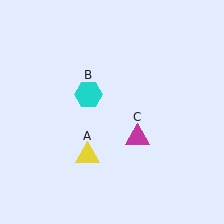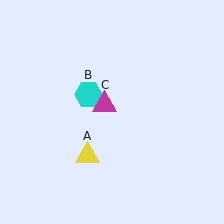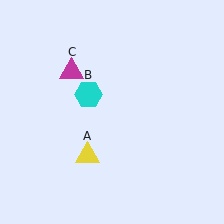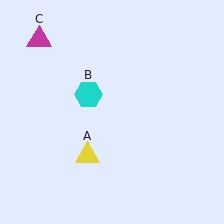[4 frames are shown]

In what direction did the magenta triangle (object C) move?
The magenta triangle (object C) moved up and to the left.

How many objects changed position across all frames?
1 object changed position: magenta triangle (object C).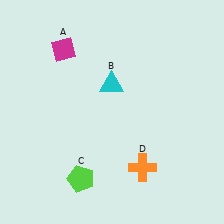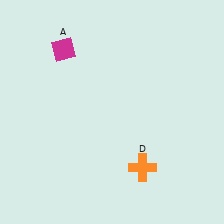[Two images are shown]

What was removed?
The cyan triangle (B), the lime pentagon (C) were removed in Image 2.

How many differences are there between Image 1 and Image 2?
There are 2 differences between the two images.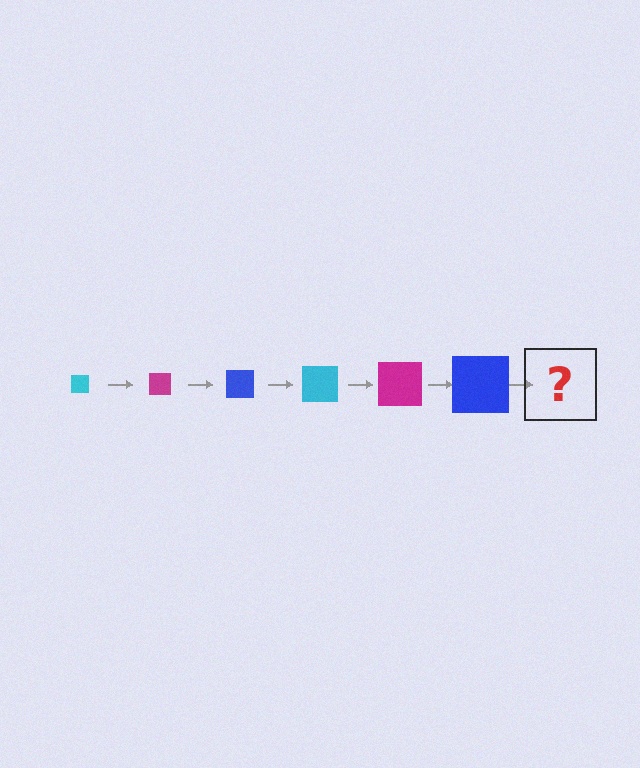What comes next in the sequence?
The next element should be a cyan square, larger than the previous one.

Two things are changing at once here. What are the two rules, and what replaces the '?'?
The two rules are that the square grows larger each step and the color cycles through cyan, magenta, and blue. The '?' should be a cyan square, larger than the previous one.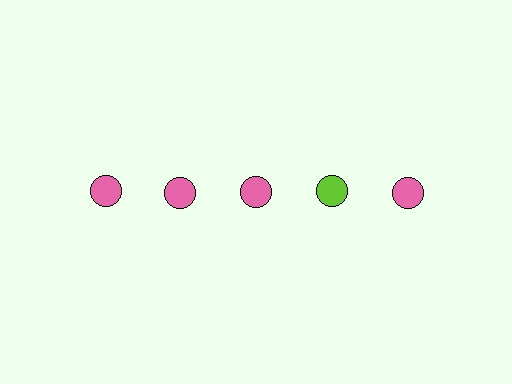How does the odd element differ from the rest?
It has a different color: lime instead of pink.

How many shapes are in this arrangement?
There are 5 shapes arranged in a grid pattern.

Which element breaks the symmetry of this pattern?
The lime circle in the top row, second from right column breaks the symmetry. All other shapes are pink circles.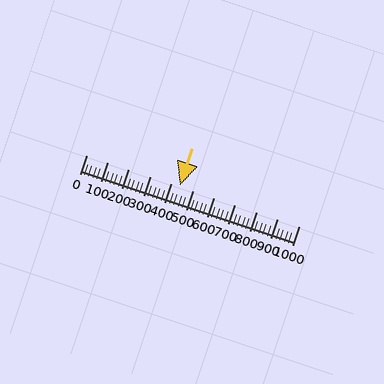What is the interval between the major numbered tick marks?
The major tick marks are spaced 100 units apart.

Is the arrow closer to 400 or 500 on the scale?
The arrow is closer to 400.